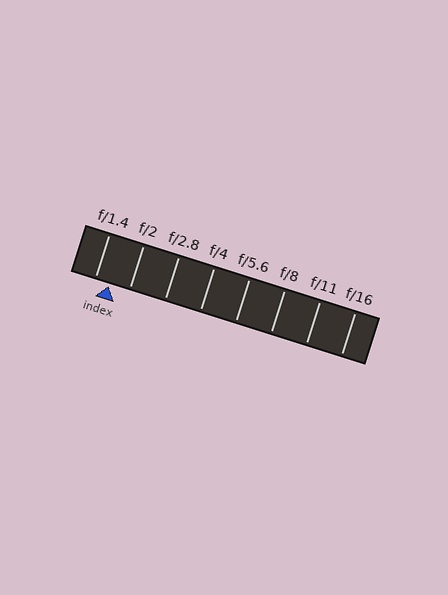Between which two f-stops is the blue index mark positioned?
The index mark is between f/1.4 and f/2.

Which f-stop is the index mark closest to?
The index mark is closest to f/1.4.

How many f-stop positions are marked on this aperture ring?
There are 8 f-stop positions marked.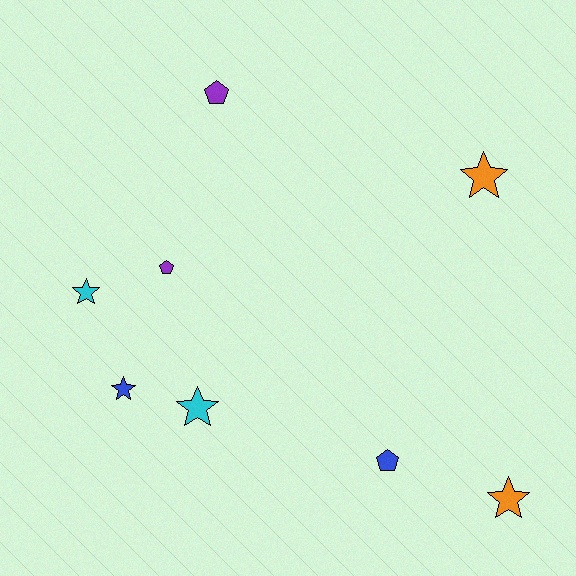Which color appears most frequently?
Purple, with 2 objects.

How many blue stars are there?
There is 1 blue star.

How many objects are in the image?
There are 8 objects.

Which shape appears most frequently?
Star, with 5 objects.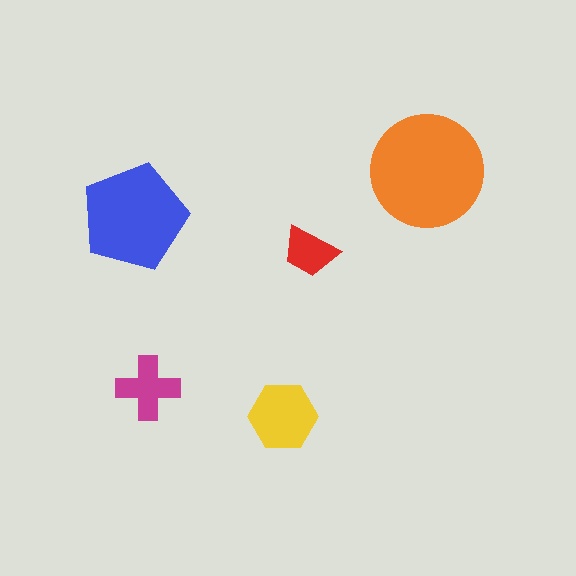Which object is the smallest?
The red trapezoid.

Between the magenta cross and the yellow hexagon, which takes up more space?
The yellow hexagon.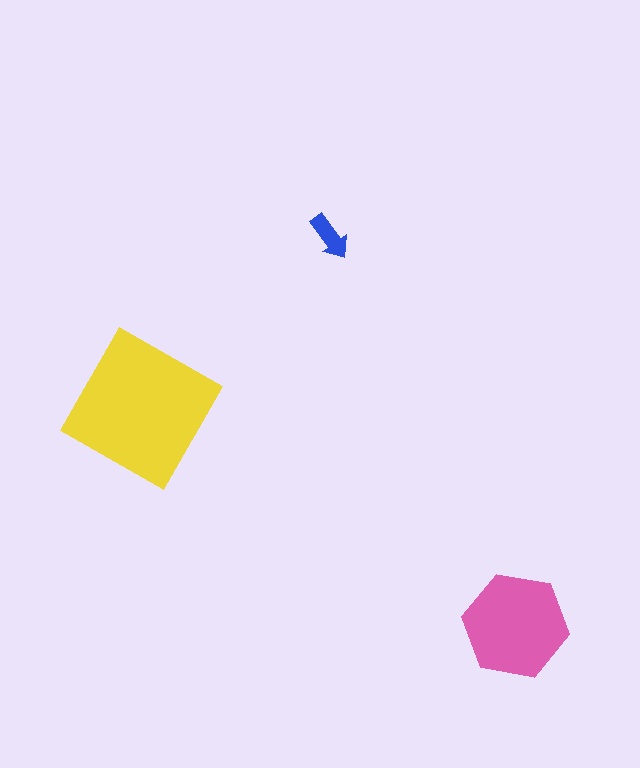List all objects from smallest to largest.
The blue arrow, the pink hexagon, the yellow square.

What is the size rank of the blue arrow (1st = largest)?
3rd.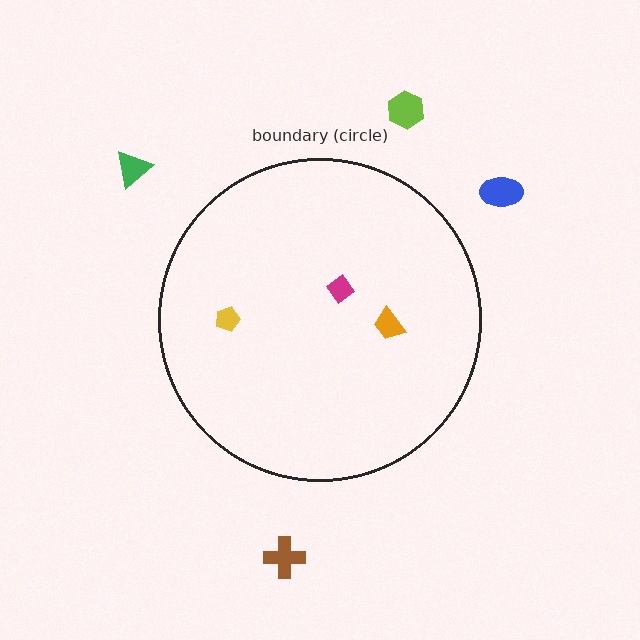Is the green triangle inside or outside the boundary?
Outside.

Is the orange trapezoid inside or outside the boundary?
Inside.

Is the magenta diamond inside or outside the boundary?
Inside.